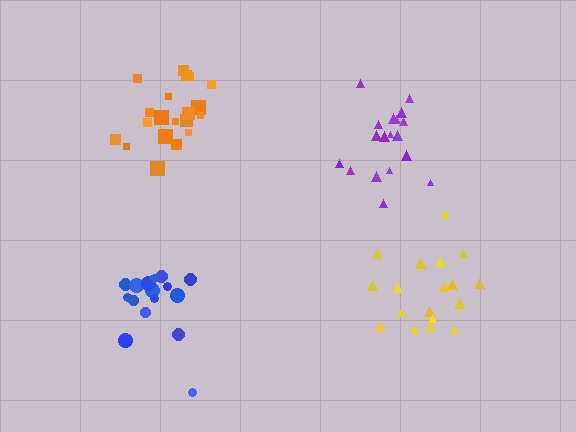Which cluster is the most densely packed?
Orange.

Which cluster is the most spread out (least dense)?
Yellow.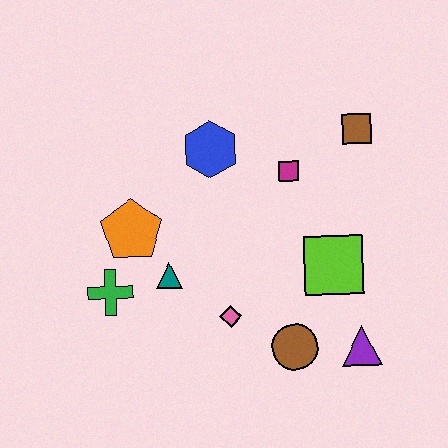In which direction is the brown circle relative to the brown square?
The brown circle is below the brown square.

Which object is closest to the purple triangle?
The brown circle is closest to the purple triangle.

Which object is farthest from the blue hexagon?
The purple triangle is farthest from the blue hexagon.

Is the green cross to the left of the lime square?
Yes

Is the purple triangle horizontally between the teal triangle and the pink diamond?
No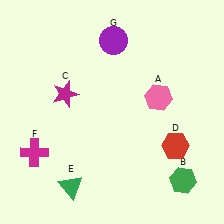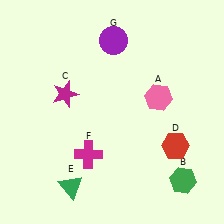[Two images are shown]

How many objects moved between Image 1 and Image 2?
1 object moved between the two images.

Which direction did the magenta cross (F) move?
The magenta cross (F) moved right.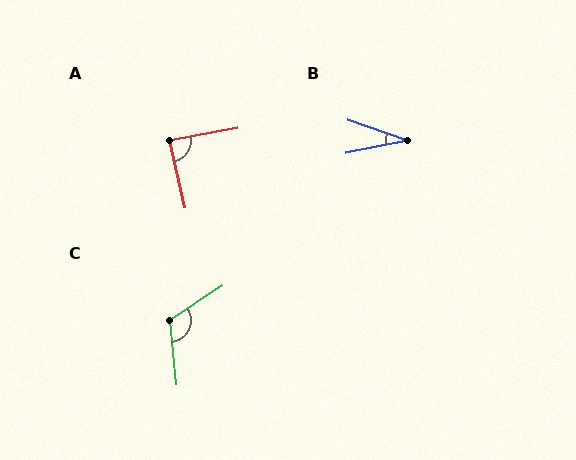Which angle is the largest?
C, at approximately 118 degrees.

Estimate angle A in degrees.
Approximately 88 degrees.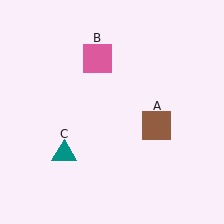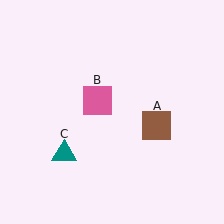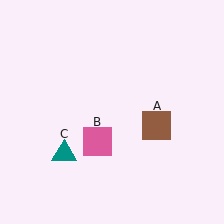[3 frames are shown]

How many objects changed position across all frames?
1 object changed position: pink square (object B).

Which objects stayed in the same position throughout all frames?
Brown square (object A) and teal triangle (object C) remained stationary.